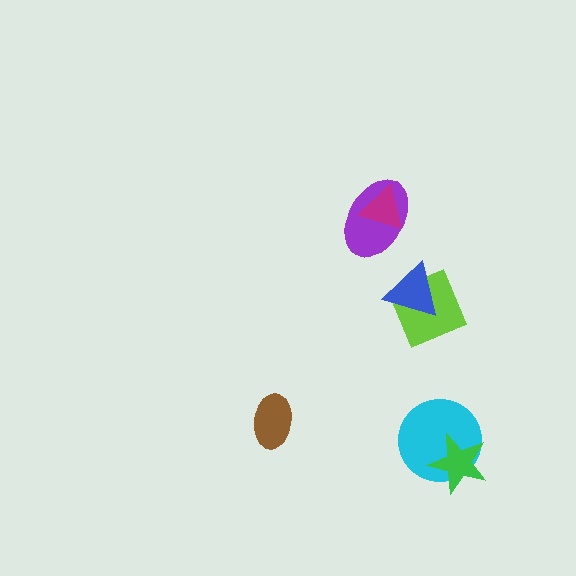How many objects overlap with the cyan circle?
1 object overlaps with the cyan circle.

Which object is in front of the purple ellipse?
The magenta triangle is in front of the purple ellipse.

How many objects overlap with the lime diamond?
1 object overlaps with the lime diamond.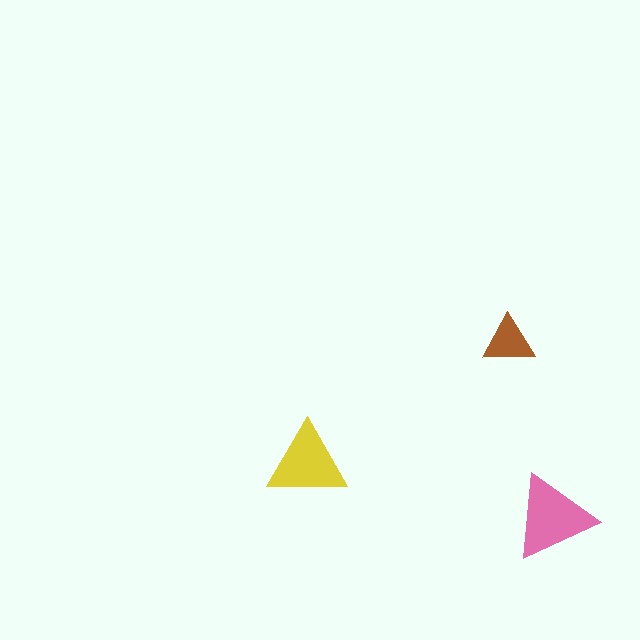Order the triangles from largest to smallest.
the pink one, the yellow one, the brown one.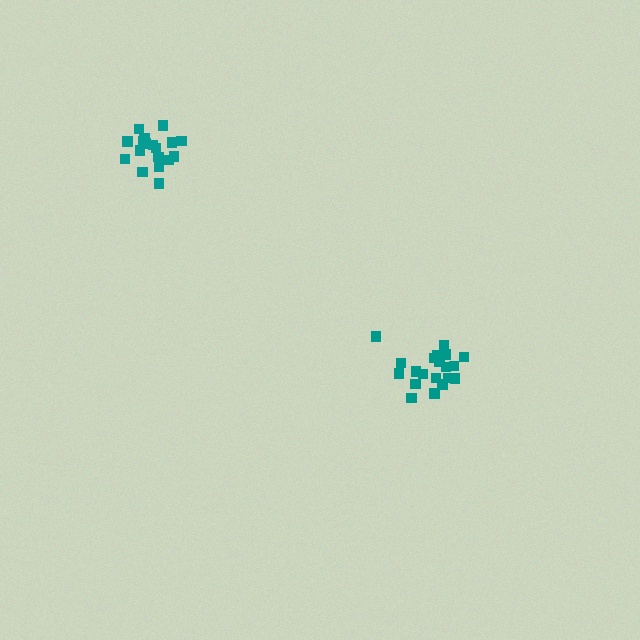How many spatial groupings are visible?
There are 2 spatial groupings.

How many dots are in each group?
Group 1: 20 dots, Group 2: 18 dots (38 total).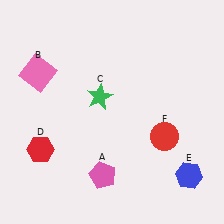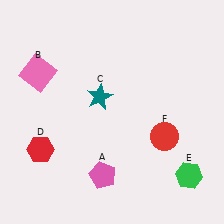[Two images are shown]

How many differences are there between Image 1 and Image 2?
There are 2 differences between the two images.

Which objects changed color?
C changed from green to teal. E changed from blue to green.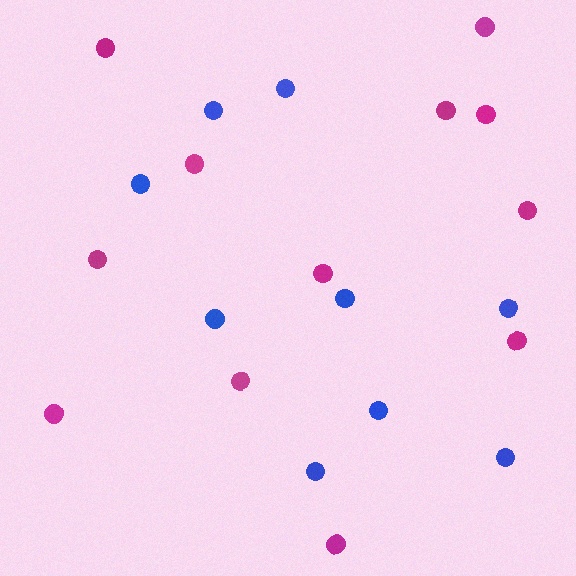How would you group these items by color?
There are 2 groups: one group of magenta circles (12) and one group of blue circles (9).